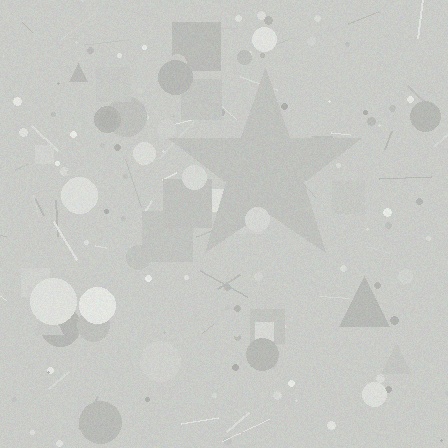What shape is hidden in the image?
A star is hidden in the image.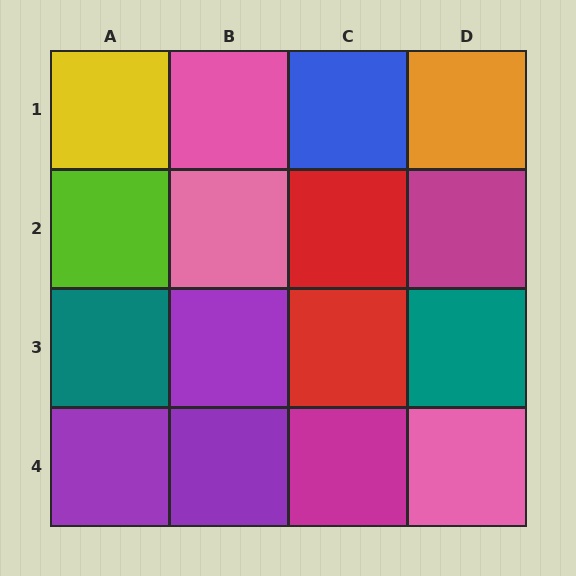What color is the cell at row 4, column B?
Purple.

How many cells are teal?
2 cells are teal.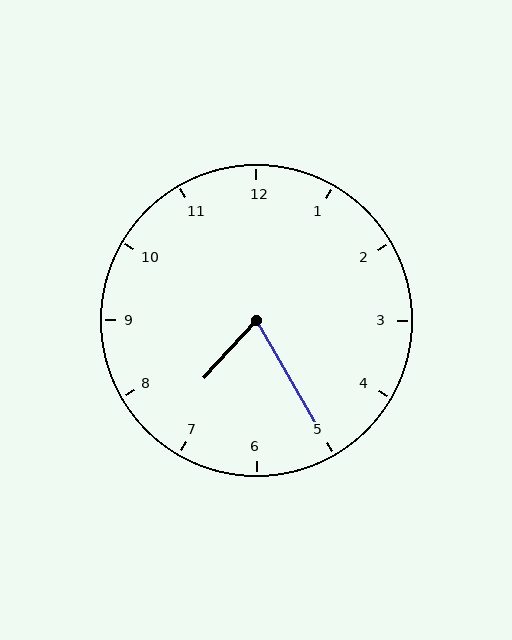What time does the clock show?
7:25.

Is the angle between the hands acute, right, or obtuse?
It is acute.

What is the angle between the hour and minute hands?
Approximately 72 degrees.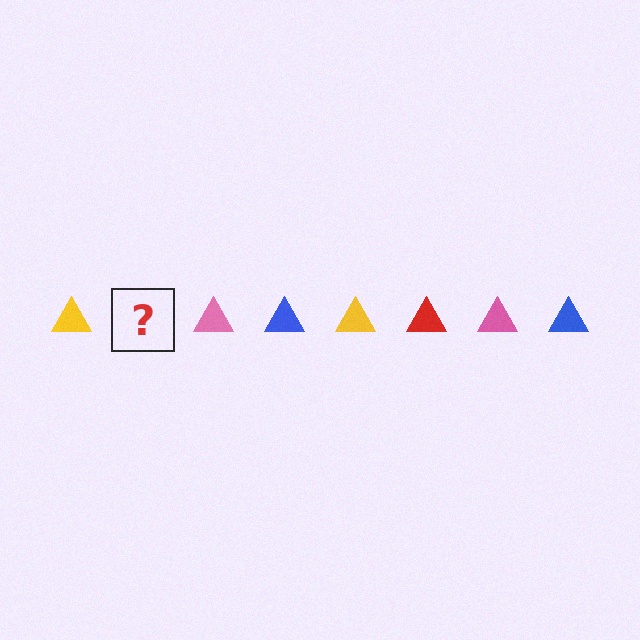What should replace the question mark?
The question mark should be replaced with a red triangle.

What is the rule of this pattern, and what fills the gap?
The rule is that the pattern cycles through yellow, red, pink, blue triangles. The gap should be filled with a red triangle.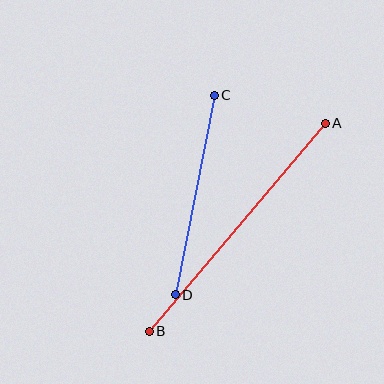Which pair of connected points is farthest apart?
Points A and B are farthest apart.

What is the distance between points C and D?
The distance is approximately 203 pixels.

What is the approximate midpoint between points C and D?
The midpoint is at approximately (195, 195) pixels.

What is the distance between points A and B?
The distance is approximately 273 pixels.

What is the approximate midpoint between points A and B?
The midpoint is at approximately (237, 227) pixels.